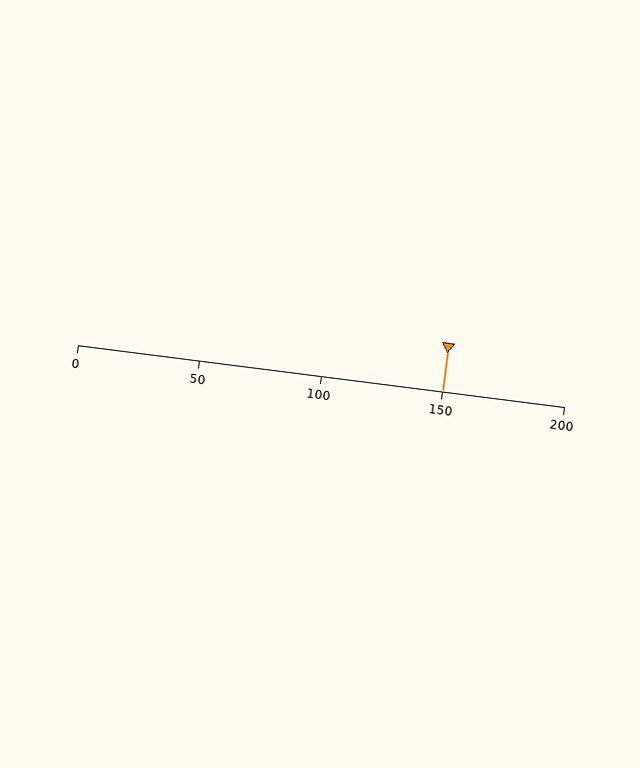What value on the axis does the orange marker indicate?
The marker indicates approximately 150.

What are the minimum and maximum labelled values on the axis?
The axis runs from 0 to 200.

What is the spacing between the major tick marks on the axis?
The major ticks are spaced 50 apart.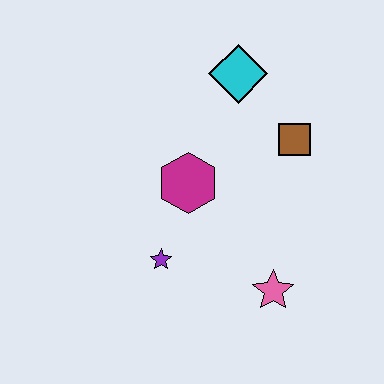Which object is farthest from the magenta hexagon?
The pink star is farthest from the magenta hexagon.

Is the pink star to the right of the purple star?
Yes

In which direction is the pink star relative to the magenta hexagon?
The pink star is below the magenta hexagon.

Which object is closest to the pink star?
The purple star is closest to the pink star.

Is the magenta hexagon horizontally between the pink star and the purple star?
Yes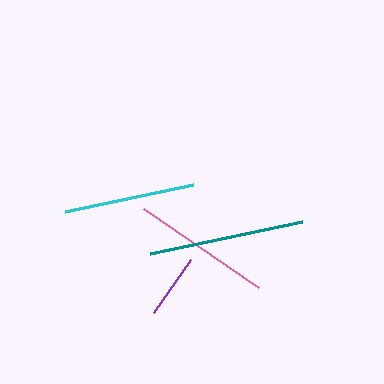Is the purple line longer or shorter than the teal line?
The teal line is longer than the purple line.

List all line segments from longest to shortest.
From longest to shortest: teal, pink, cyan, purple.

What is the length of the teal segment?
The teal segment is approximately 156 pixels long.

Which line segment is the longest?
The teal line is the longest at approximately 156 pixels.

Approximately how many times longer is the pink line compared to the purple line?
The pink line is approximately 2.1 times the length of the purple line.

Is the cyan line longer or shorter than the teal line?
The teal line is longer than the cyan line.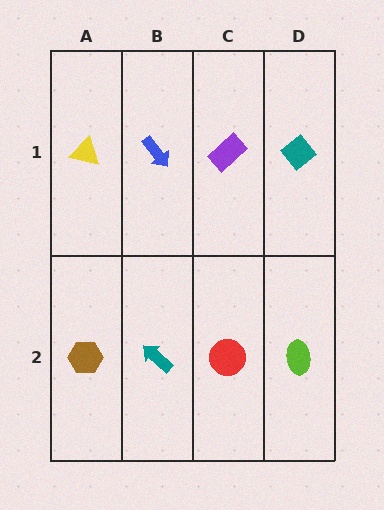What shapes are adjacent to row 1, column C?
A red circle (row 2, column C), a blue arrow (row 1, column B), a teal diamond (row 1, column D).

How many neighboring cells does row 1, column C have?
3.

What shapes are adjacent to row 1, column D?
A lime ellipse (row 2, column D), a purple rectangle (row 1, column C).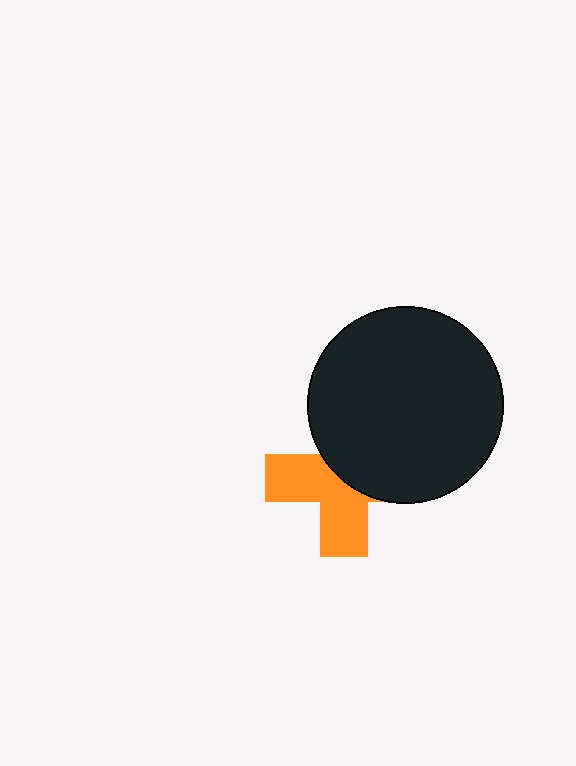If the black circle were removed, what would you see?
You would see the complete orange cross.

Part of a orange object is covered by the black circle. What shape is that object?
It is a cross.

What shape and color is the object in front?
The object in front is a black circle.